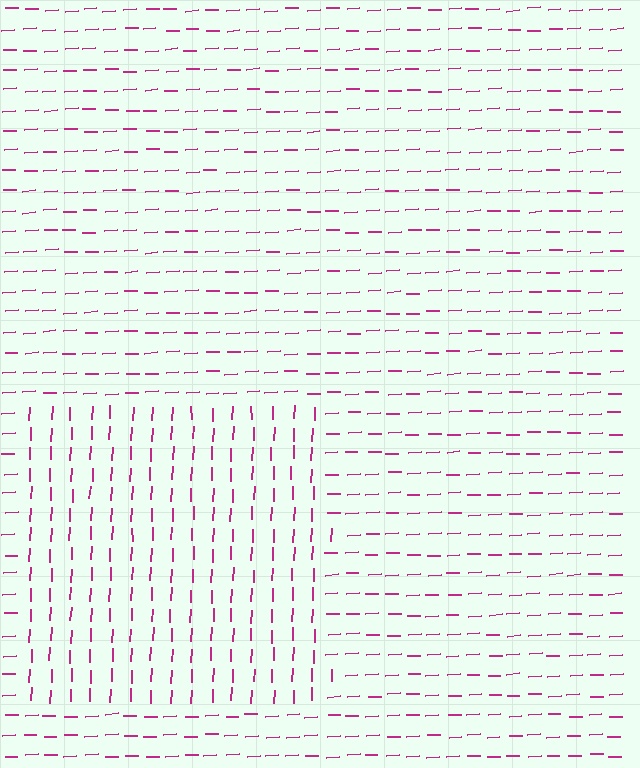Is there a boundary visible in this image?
Yes, there is a texture boundary formed by a change in line orientation.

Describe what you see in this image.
The image is filled with small magenta line segments. A rectangle region in the image has lines oriented differently from the surrounding lines, creating a visible texture boundary.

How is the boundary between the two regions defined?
The boundary is defined purely by a change in line orientation (approximately 84 degrees difference). All lines are the same color and thickness.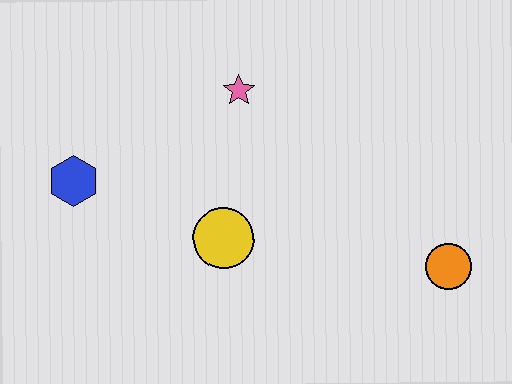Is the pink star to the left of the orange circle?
Yes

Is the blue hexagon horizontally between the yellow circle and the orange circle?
No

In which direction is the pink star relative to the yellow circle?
The pink star is above the yellow circle.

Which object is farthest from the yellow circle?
The orange circle is farthest from the yellow circle.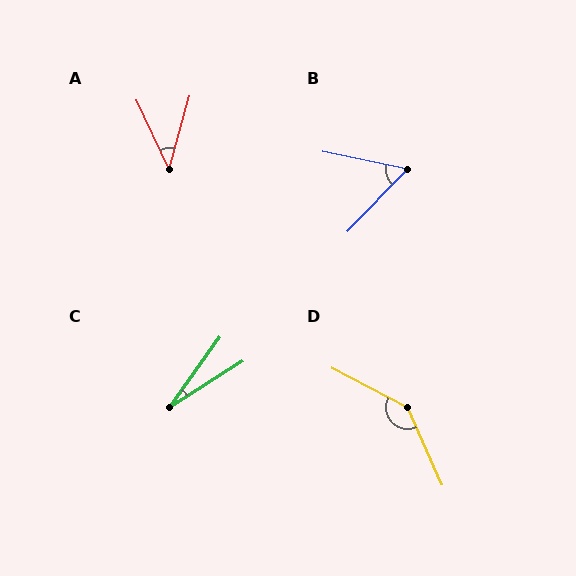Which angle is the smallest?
C, at approximately 22 degrees.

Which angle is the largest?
D, at approximately 141 degrees.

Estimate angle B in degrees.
Approximately 58 degrees.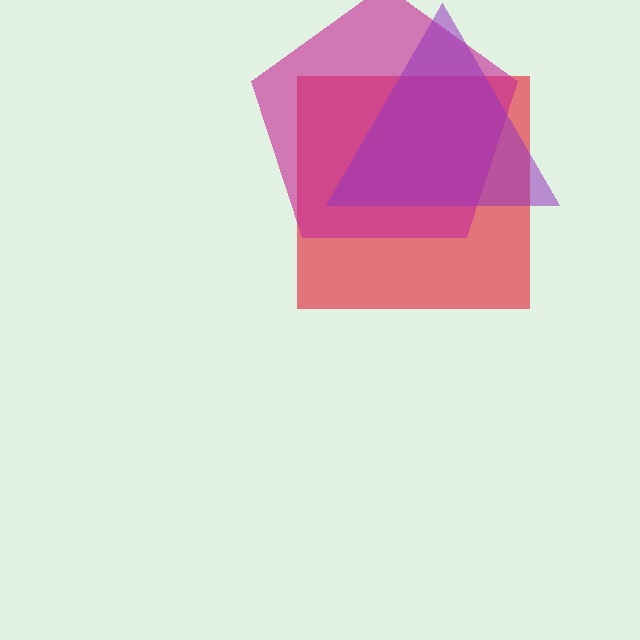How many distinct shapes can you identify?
There are 3 distinct shapes: a red square, a magenta pentagon, a purple triangle.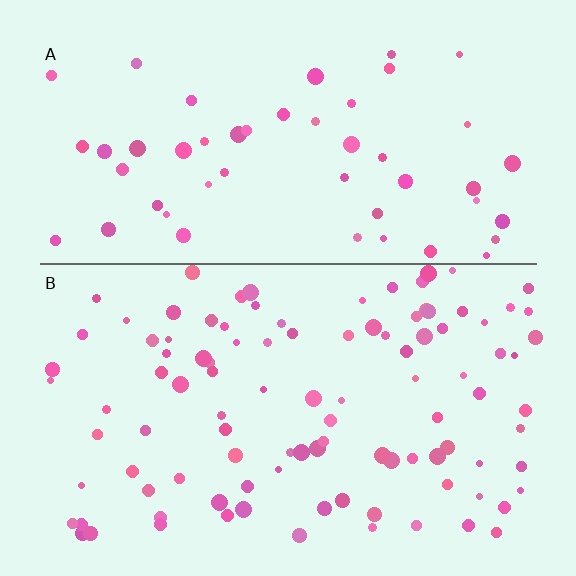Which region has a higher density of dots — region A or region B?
B (the bottom).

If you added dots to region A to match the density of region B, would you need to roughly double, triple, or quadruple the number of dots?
Approximately double.